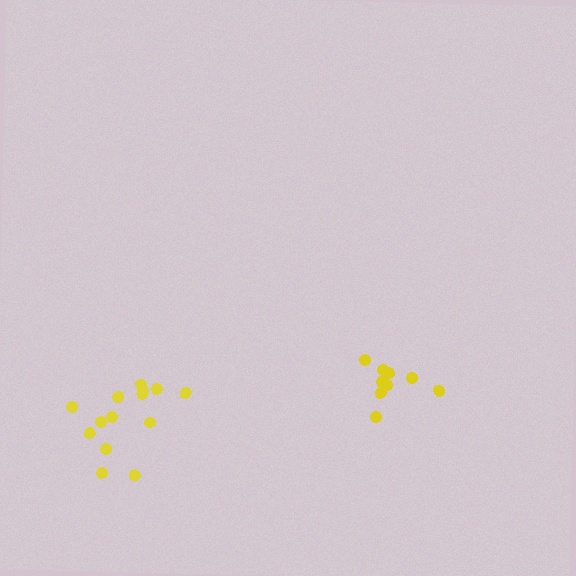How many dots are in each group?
Group 1: 14 dots, Group 2: 9 dots (23 total).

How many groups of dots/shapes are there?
There are 2 groups.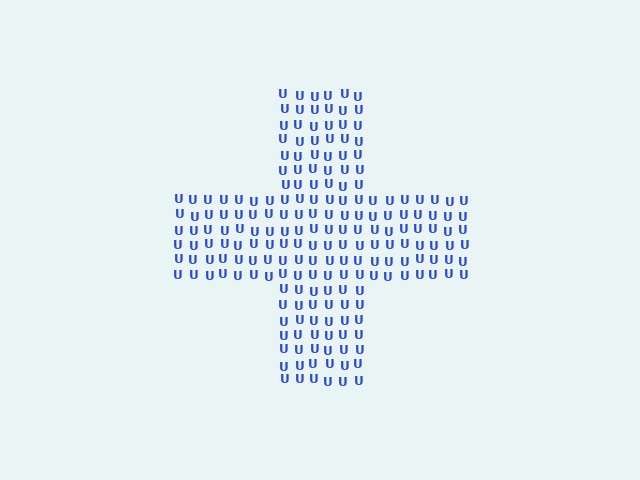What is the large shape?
The large shape is a cross.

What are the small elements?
The small elements are letter U's.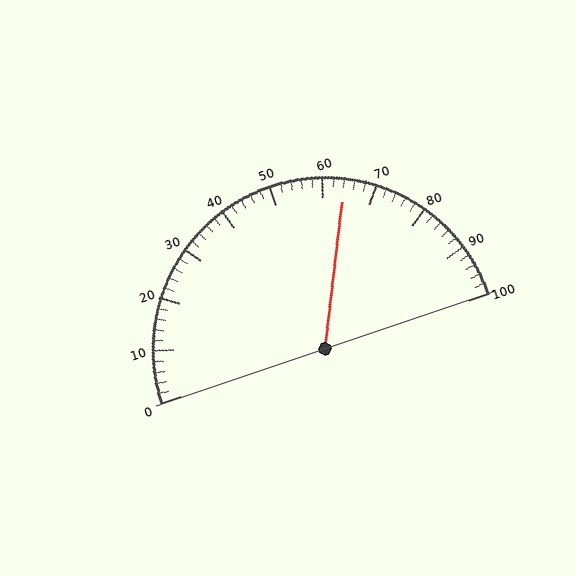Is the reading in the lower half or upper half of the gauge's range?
The reading is in the upper half of the range (0 to 100).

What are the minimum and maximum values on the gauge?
The gauge ranges from 0 to 100.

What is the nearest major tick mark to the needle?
The nearest major tick mark is 60.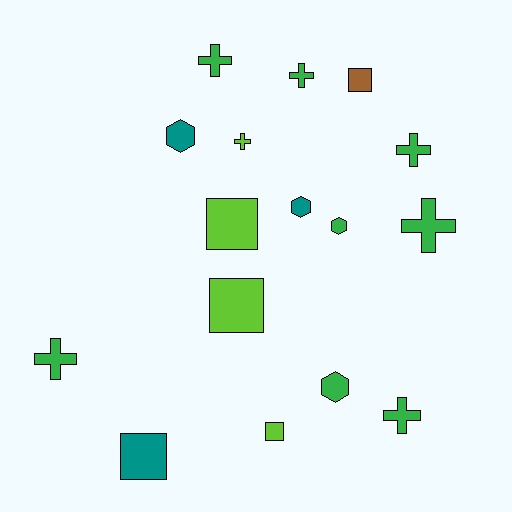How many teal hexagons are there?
There are 2 teal hexagons.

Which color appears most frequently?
Green, with 8 objects.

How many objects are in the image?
There are 16 objects.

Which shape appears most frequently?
Cross, with 7 objects.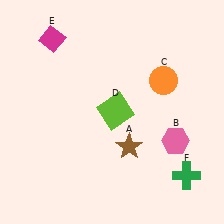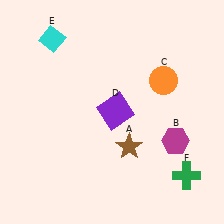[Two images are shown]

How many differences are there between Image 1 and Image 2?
There are 3 differences between the two images.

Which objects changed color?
B changed from pink to magenta. D changed from lime to purple. E changed from magenta to cyan.